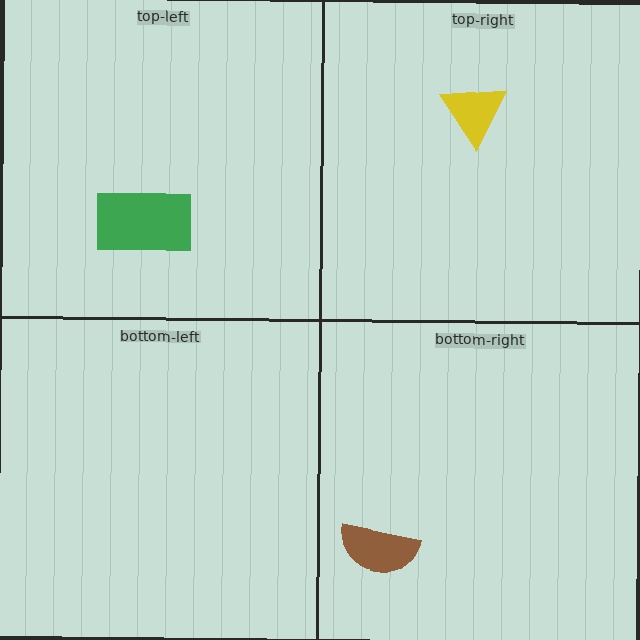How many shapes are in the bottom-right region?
1.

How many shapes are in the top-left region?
1.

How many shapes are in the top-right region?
1.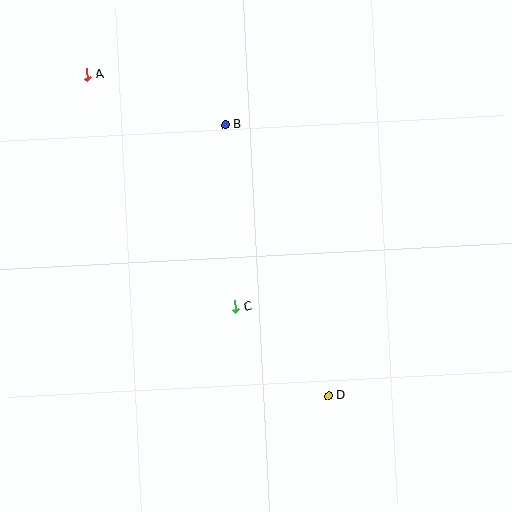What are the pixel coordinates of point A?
Point A is at (87, 74).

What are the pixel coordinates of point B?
Point B is at (226, 125).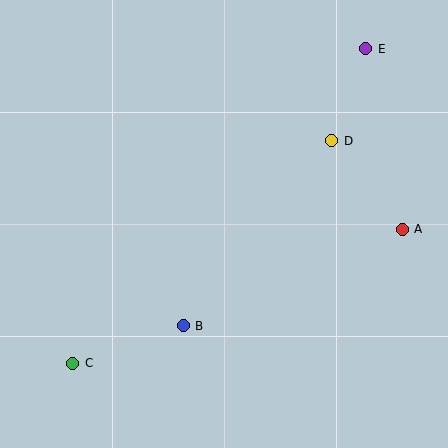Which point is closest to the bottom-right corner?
Point A is closest to the bottom-right corner.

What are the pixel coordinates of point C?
Point C is at (73, 363).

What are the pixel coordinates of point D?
Point D is at (332, 141).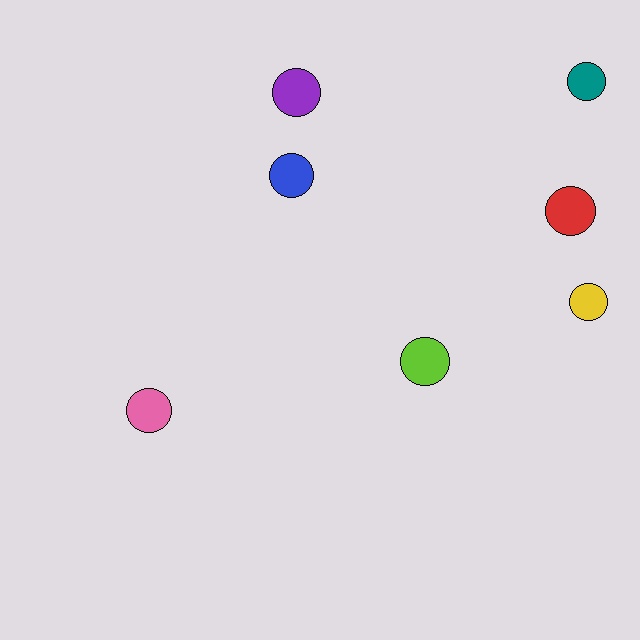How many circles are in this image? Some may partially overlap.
There are 7 circles.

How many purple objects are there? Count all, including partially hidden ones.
There is 1 purple object.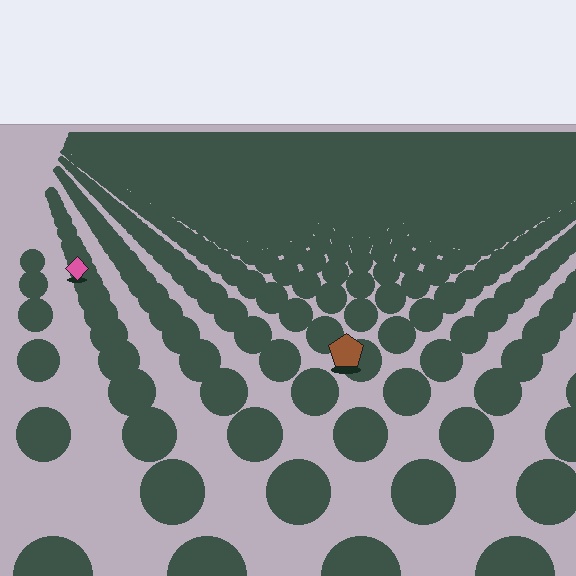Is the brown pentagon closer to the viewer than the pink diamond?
Yes. The brown pentagon is closer — you can tell from the texture gradient: the ground texture is coarser near it.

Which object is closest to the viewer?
The brown pentagon is closest. The texture marks near it are larger and more spread out.